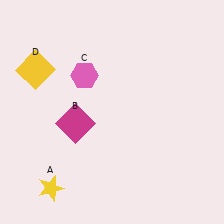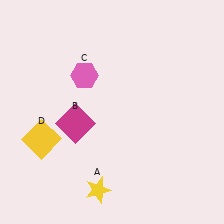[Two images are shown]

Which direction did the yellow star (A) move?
The yellow star (A) moved right.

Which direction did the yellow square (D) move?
The yellow square (D) moved down.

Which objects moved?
The objects that moved are: the yellow star (A), the yellow square (D).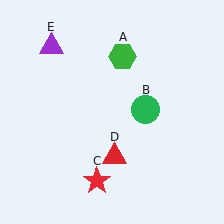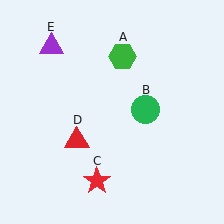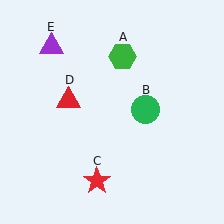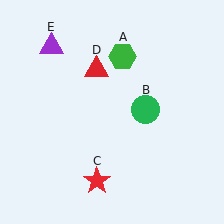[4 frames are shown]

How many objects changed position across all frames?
1 object changed position: red triangle (object D).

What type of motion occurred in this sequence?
The red triangle (object D) rotated clockwise around the center of the scene.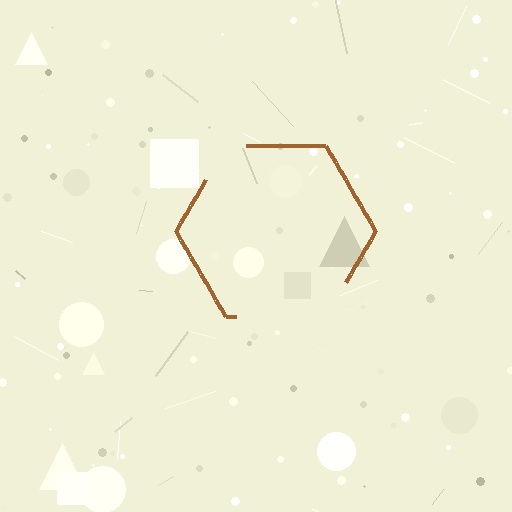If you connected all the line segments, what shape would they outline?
They would outline a hexagon.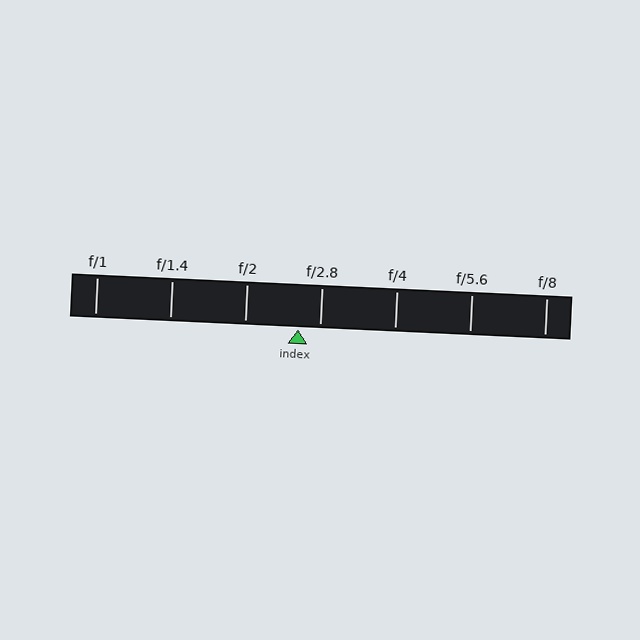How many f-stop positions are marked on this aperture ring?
There are 7 f-stop positions marked.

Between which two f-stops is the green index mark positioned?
The index mark is between f/2 and f/2.8.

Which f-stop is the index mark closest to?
The index mark is closest to f/2.8.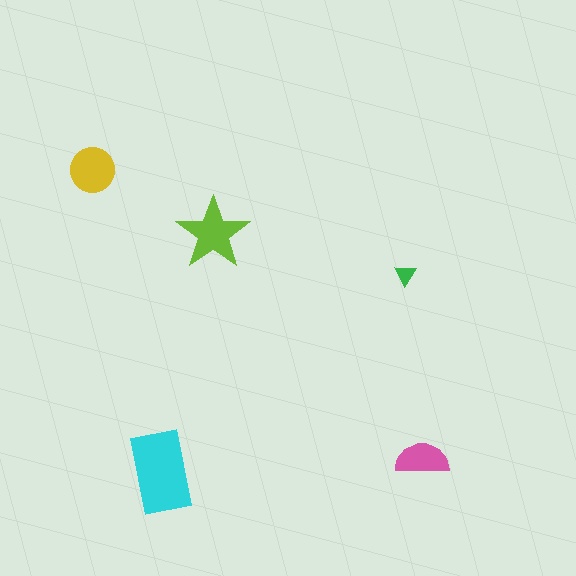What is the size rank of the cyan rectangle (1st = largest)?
1st.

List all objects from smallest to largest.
The green triangle, the pink semicircle, the yellow circle, the lime star, the cyan rectangle.